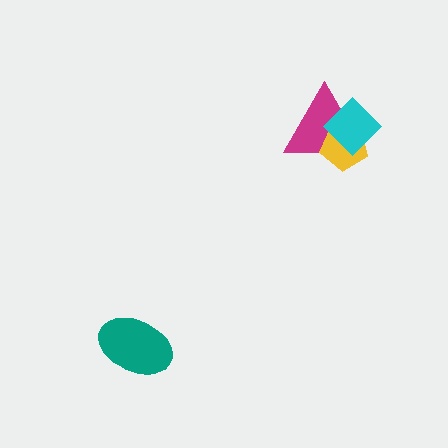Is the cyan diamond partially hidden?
No, no other shape covers it.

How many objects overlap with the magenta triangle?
2 objects overlap with the magenta triangle.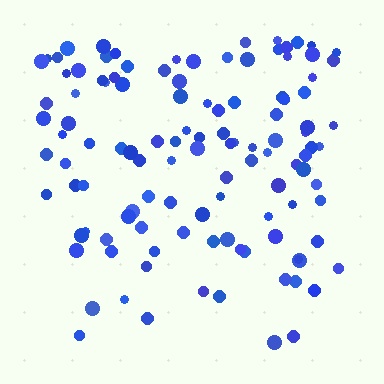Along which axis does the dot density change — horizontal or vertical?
Vertical.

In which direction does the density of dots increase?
From bottom to top, with the top side densest.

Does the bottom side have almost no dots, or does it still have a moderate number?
Still a moderate number, just noticeably fewer than the top.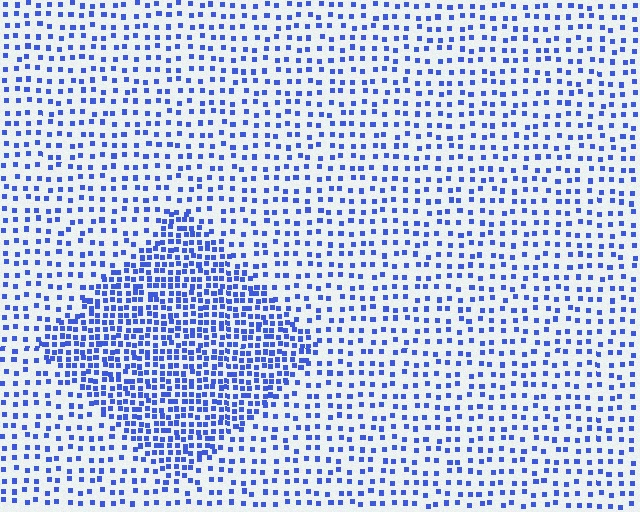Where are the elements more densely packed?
The elements are more densely packed inside the diamond boundary.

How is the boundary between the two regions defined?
The boundary is defined by a change in element density (approximately 2.2x ratio). All elements are the same color, size, and shape.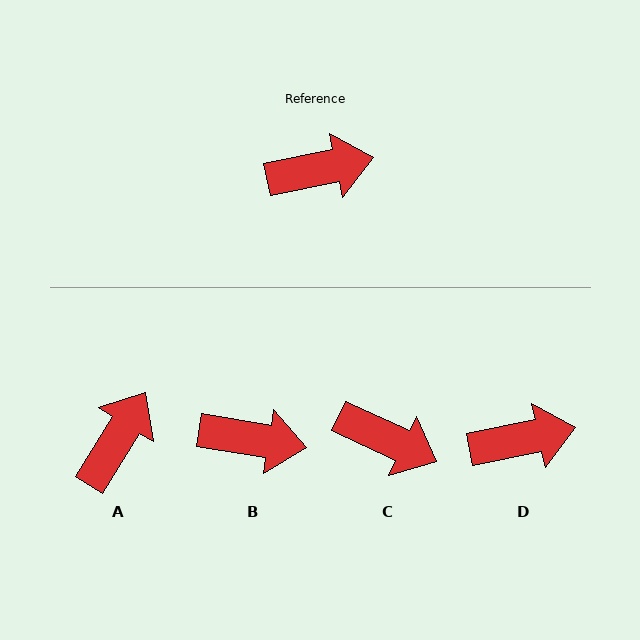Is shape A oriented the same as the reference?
No, it is off by about 47 degrees.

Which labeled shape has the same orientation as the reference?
D.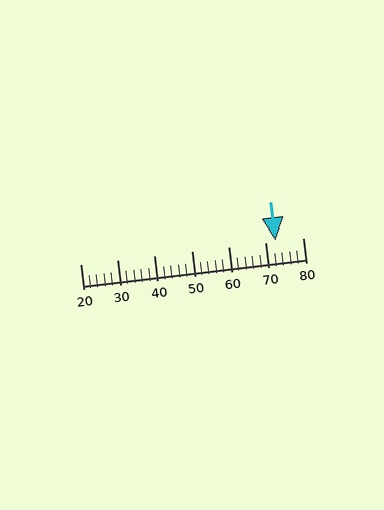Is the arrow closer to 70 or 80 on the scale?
The arrow is closer to 70.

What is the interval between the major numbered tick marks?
The major tick marks are spaced 10 units apart.